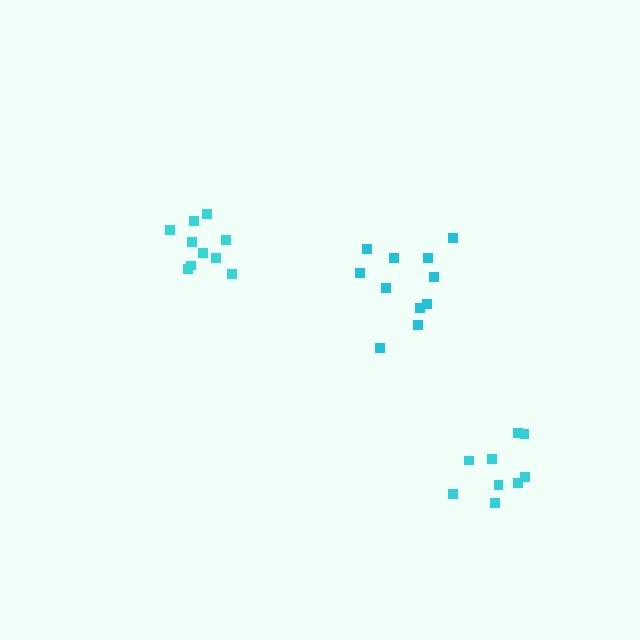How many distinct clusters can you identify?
There are 3 distinct clusters.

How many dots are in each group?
Group 1: 11 dots, Group 2: 10 dots, Group 3: 9 dots (30 total).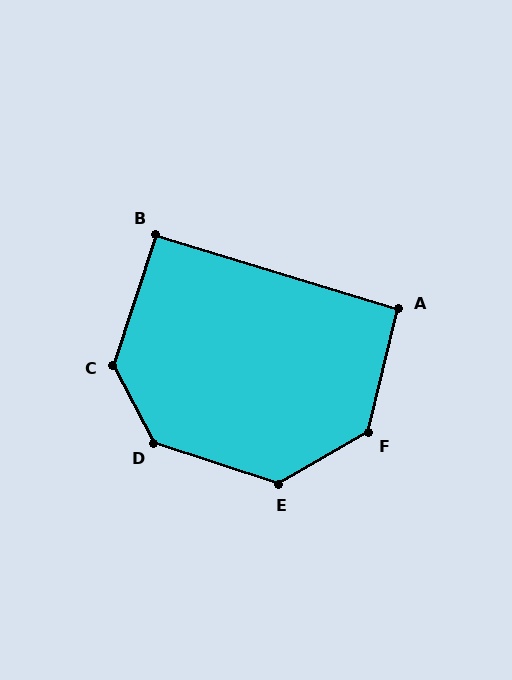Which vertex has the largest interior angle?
D, at approximately 136 degrees.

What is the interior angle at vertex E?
Approximately 132 degrees (obtuse).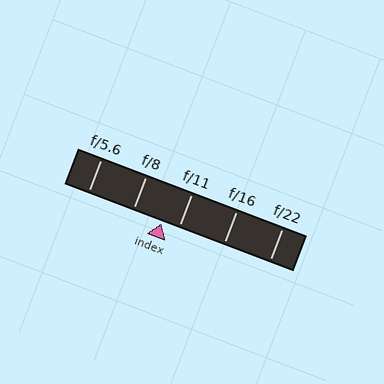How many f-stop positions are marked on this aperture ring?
There are 5 f-stop positions marked.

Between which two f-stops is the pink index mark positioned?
The index mark is between f/8 and f/11.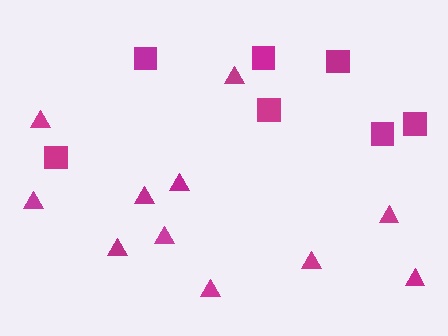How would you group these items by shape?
There are 2 groups: one group of triangles (11) and one group of squares (7).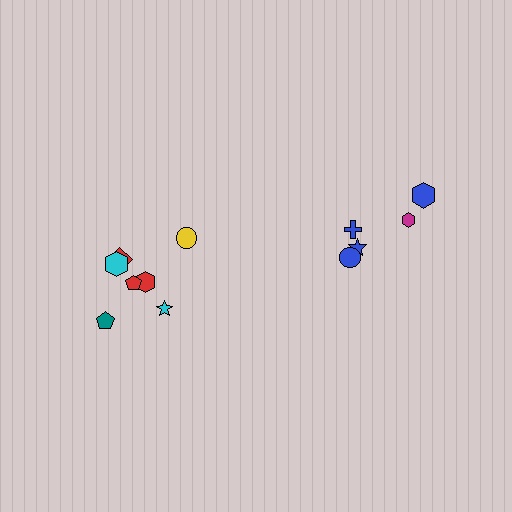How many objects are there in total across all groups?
There are 12 objects.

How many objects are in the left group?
There are 7 objects.